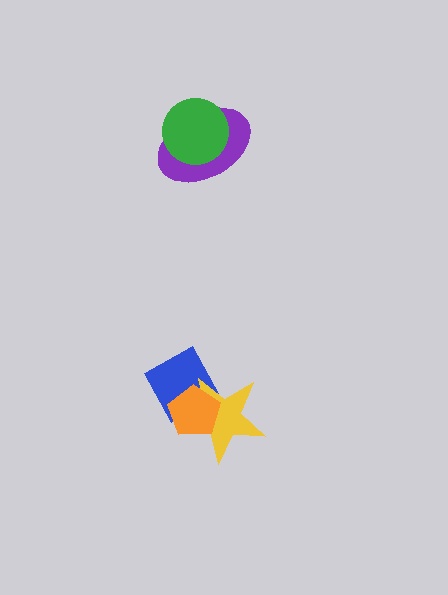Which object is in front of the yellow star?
The orange pentagon is in front of the yellow star.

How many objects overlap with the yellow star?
2 objects overlap with the yellow star.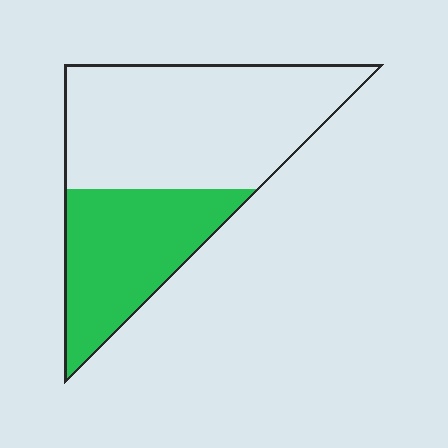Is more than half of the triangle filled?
No.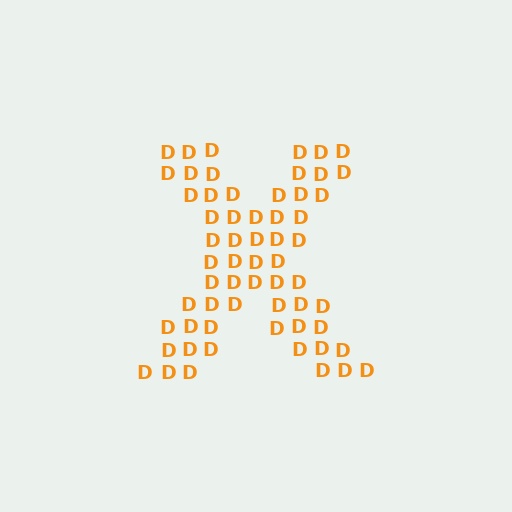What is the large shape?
The large shape is the letter X.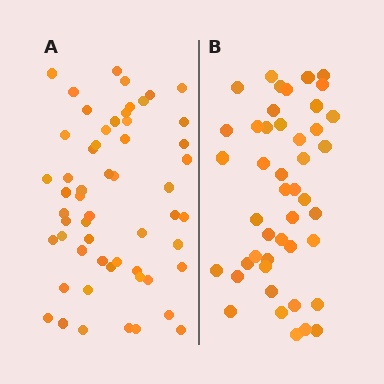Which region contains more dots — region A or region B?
Region A (the left region) has more dots.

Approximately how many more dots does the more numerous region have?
Region A has roughly 12 or so more dots than region B.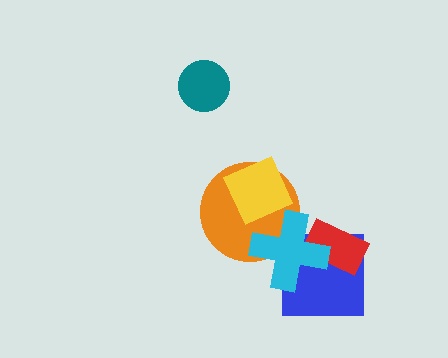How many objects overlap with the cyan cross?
4 objects overlap with the cyan cross.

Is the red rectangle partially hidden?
Yes, it is partially covered by another shape.